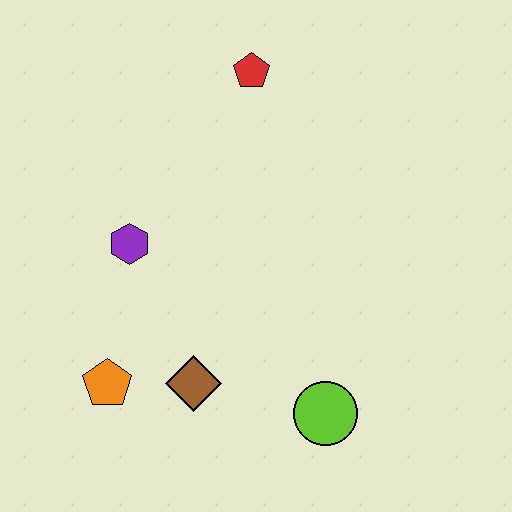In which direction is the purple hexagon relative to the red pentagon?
The purple hexagon is below the red pentagon.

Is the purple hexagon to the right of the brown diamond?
No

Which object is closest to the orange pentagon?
The brown diamond is closest to the orange pentagon.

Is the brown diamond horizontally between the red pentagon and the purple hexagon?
Yes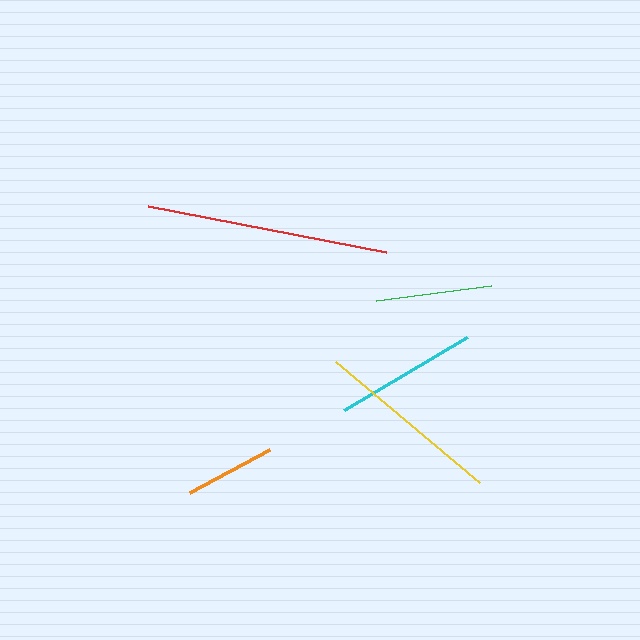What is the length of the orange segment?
The orange segment is approximately 91 pixels long.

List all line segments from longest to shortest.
From longest to shortest: red, yellow, cyan, green, orange.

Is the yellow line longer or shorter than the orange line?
The yellow line is longer than the orange line.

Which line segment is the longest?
The red line is the longest at approximately 242 pixels.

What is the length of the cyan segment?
The cyan segment is approximately 143 pixels long.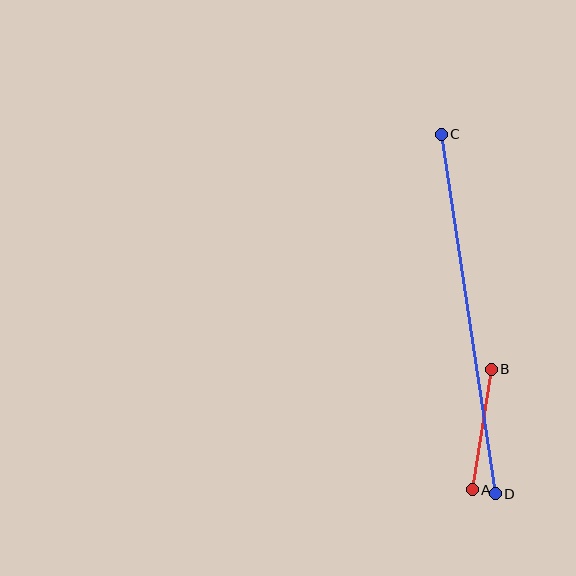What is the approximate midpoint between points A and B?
The midpoint is at approximately (482, 430) pixels.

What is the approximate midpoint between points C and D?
The midpoint is at approximately (468, 314) pixels.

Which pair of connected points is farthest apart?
Points C and D are farthest apart.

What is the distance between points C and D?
The distance is approximately 363 pixels.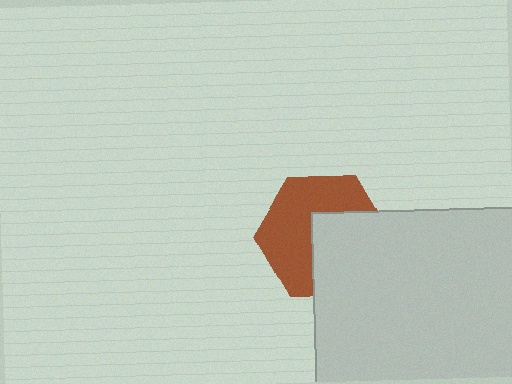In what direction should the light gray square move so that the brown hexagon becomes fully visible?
The light gray square should move toward the lower-right. That is the shortest direction to clear the overlap and leave the brown hexagon fully visible.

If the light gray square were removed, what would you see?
You would see the complete brown hexagon.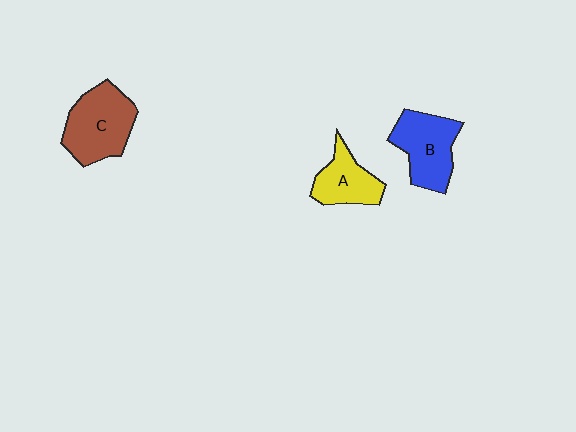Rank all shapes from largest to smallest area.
From largest to smallest: C (brown), B (blue), A (yellow).